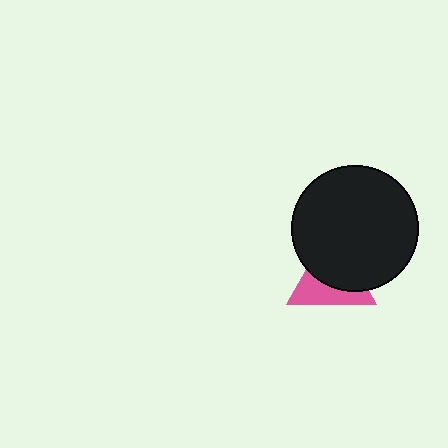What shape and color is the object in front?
The object in front is a black circle.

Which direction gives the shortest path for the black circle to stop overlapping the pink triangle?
Moving up gives the shortest separation.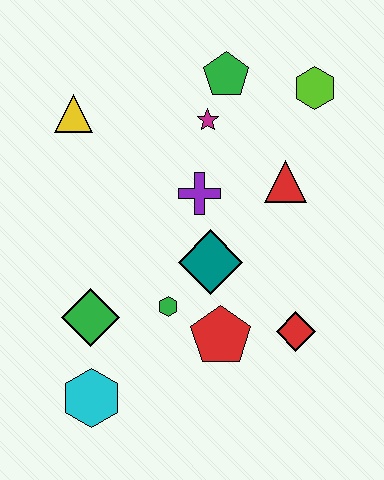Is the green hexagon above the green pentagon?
No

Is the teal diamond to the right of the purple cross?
Yes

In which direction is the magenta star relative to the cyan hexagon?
The magenta star is above the cyan hexagon.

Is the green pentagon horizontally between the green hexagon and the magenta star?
No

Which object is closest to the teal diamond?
The green hexagon is closest to the teal diamond.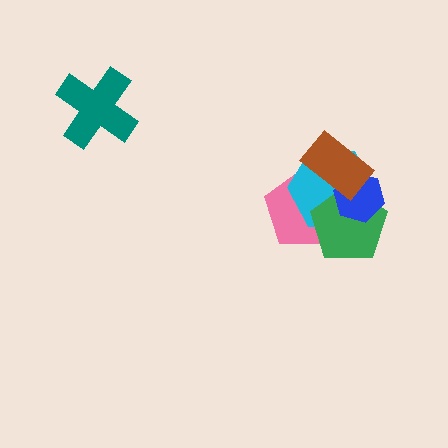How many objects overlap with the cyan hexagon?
4 objects overlap with the cyan hexagon.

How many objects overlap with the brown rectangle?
4 objects overlap with the brown rectangle.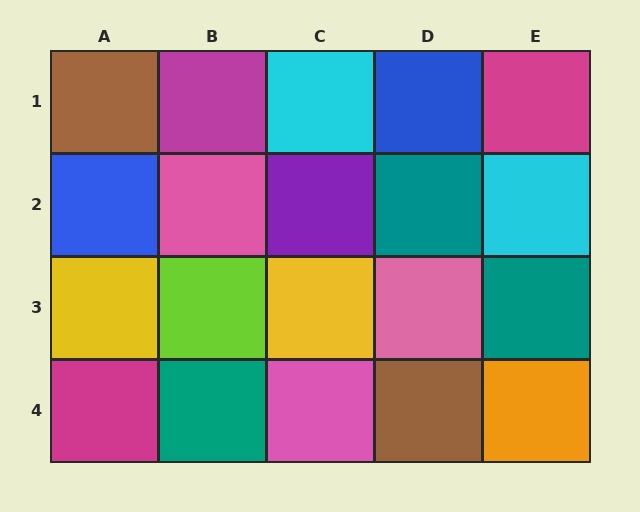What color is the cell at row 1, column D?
Blue.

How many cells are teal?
3 cells are teal.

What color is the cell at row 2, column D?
Teal.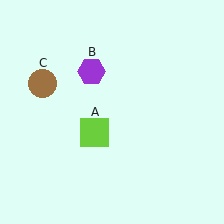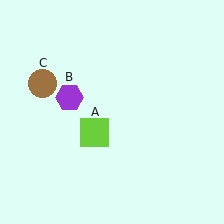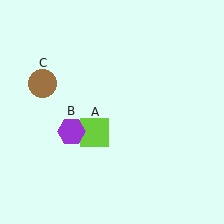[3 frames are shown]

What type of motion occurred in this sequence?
The purple hexagon (object B) rotated counterclockwise around the center of the scene.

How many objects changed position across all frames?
1 object changed position: purple hexagon (object B).